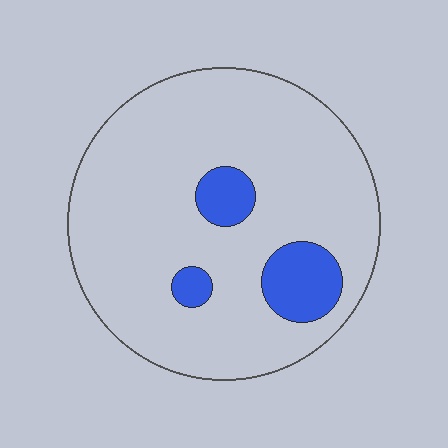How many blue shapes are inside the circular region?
3.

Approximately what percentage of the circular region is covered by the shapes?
Approximately 10%.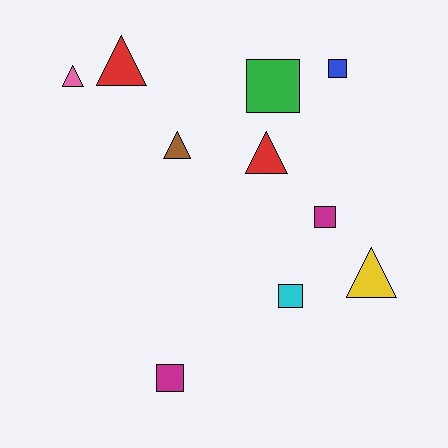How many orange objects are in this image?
There are no orange objects.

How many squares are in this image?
There are 5 squares.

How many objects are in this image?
There are 10 objects.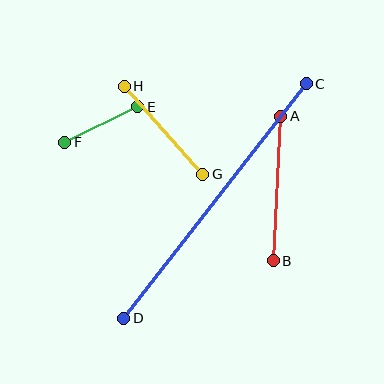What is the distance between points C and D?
The distance is approximately 297 pixels.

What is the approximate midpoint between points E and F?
The midpoint is at approximately (101, 125) pixels.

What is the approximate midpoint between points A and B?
The midpoint is at approximately (277, 188) pixels.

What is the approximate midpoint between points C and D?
The midpoint is at approximately (215, 201) pixels.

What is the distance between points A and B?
The distance is approximately 145 pixels.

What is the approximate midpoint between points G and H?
The midpoint is at approximately (164, 130) pixels.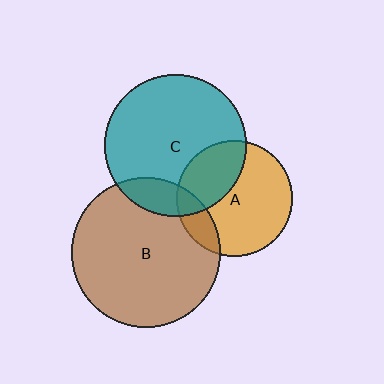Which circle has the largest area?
Circle B (brown).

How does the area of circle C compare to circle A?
Approximately 1.5 times.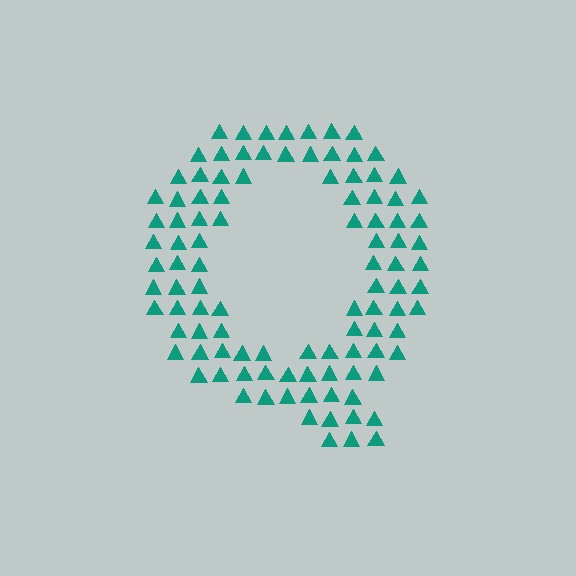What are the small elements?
The small elements are triangles.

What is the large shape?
The large shape is the letter Q.